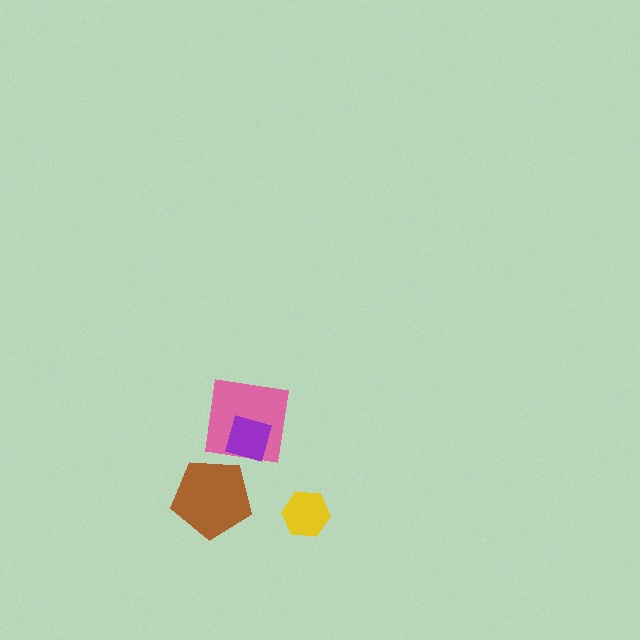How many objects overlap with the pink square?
1 object overlaps with the pink square.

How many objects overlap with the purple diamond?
1 object overlaps with the purple diamond.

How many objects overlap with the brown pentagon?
0 objects overlap with the brown pentagon.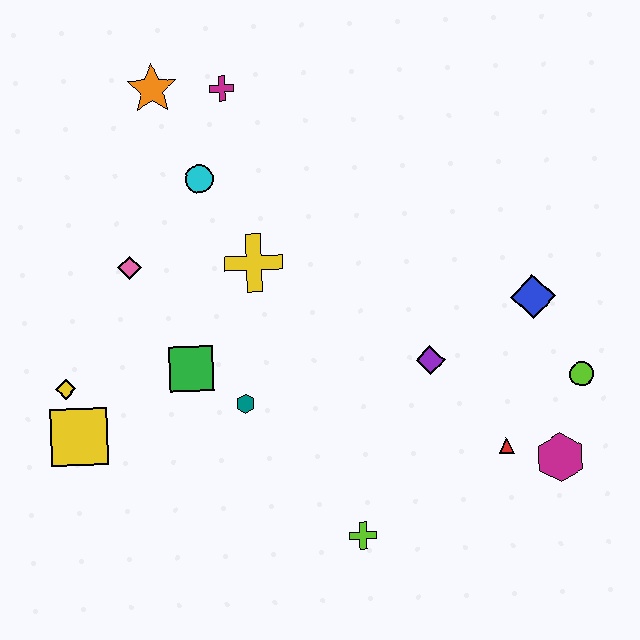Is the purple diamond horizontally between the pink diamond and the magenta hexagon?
Yes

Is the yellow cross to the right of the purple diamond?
No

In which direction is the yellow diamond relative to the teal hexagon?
The yellow diamond is to the left of the teal hexagon.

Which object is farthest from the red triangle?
The orange star is farthest from the red triangle.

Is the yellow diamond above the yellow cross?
No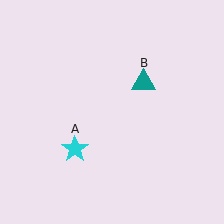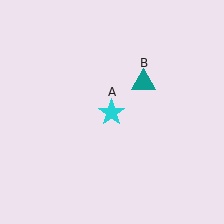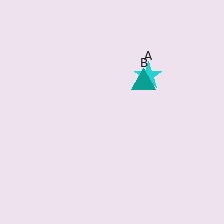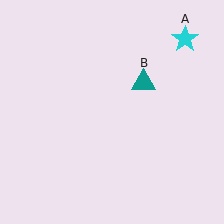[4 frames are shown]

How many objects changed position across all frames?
1 object changed position: cyan star (object A).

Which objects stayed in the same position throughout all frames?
Teal triangle (object B) remained stationary.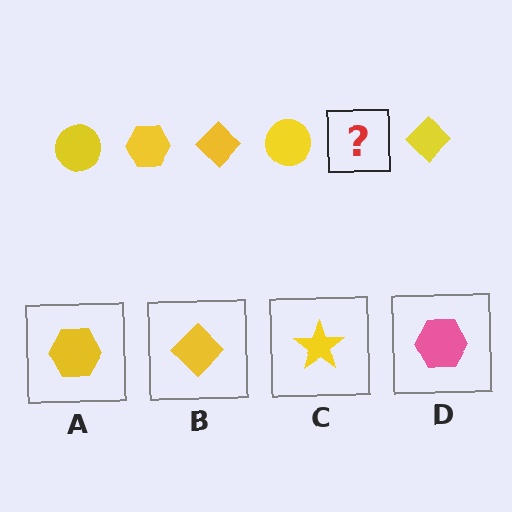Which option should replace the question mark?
Option A.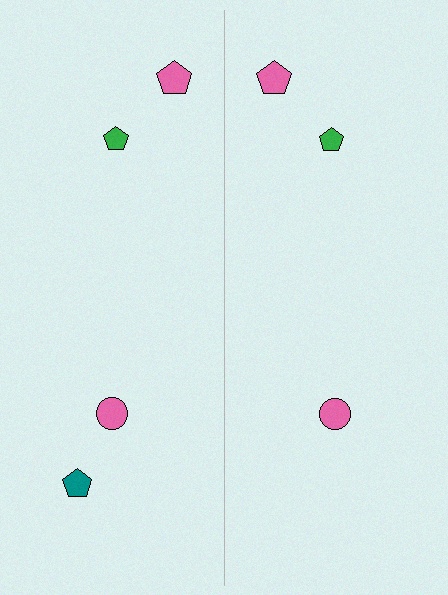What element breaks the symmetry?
A teal pentagon is missing from the right side.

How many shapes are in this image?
There are 7 shapes in this image.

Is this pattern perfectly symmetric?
No, the pattern is not perfectly symmetric. A teal pentagon is missing from the right side.